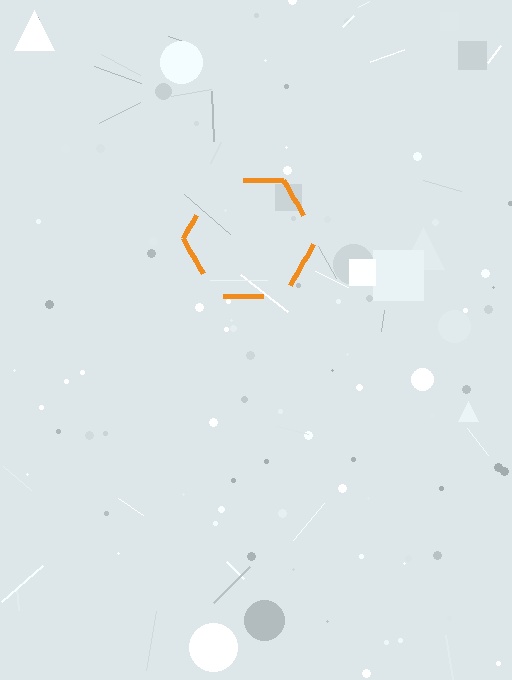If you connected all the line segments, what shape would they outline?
They would outline a hexagon.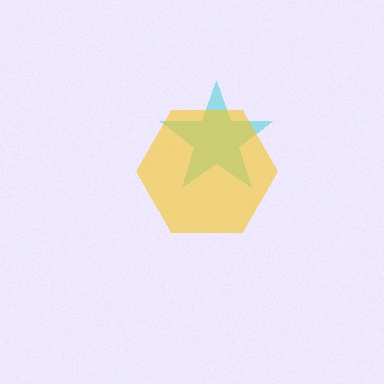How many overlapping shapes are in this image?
There are 2 overlapping shapes in the image.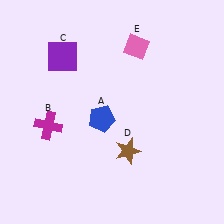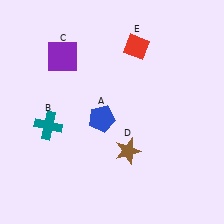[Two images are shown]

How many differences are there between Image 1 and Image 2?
There are 2 differences between the two images.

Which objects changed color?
B changed from magenta to teal. E changed from pink to red.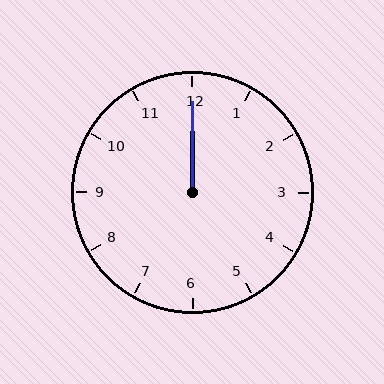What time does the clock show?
12:00.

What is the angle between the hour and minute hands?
Approximately 0 degrees.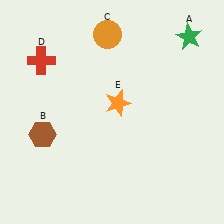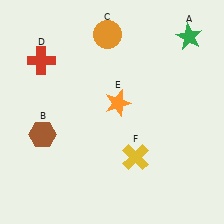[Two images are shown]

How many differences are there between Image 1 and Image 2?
There is 1 difference between the two images.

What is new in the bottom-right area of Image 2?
A yellow cross (F) was added in the bottom-right area of Image 2.